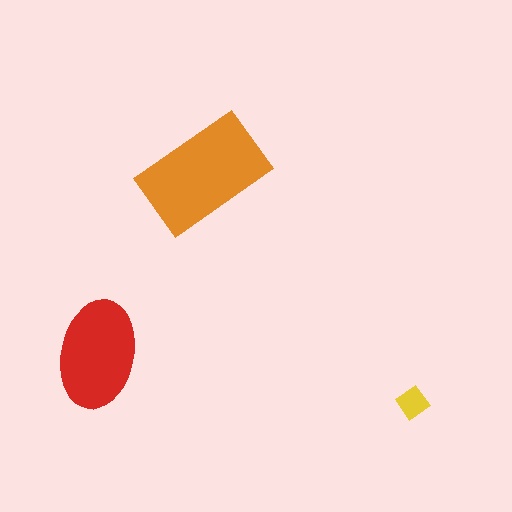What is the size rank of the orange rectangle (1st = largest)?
1st.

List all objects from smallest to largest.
The yellow diamond, the red ellipse, the orange rectangle.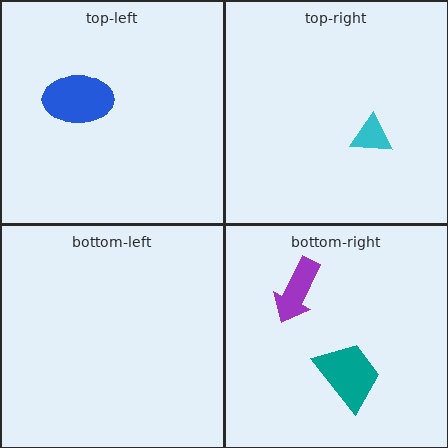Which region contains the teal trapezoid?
The bottom-right region.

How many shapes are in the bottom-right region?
2.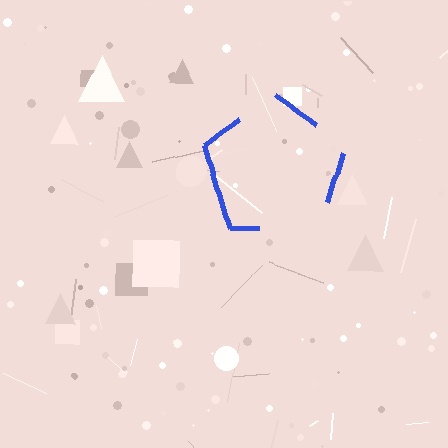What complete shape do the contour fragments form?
The contour fragments form a pentagon.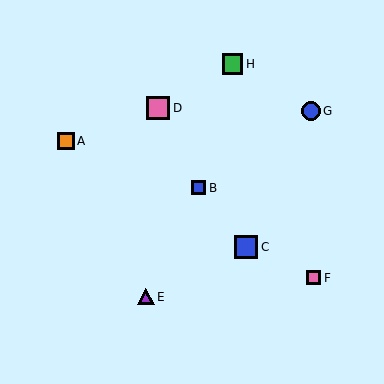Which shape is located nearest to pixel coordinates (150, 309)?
The purple triangle (labeled E) at (146, 297) is nearest to that location.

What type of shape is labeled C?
Shape C is a blue square.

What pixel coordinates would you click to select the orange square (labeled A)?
Click at (66, 141) to select the orange square A.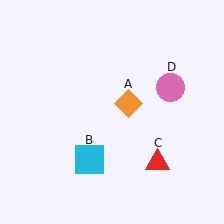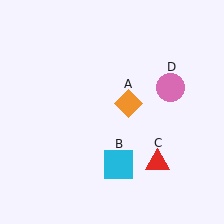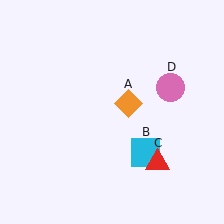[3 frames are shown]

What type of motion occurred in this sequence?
The cyan square (object B) rotated counterclockwise around the center of the scene.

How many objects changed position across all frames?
1 object changed position: cyan square (object B).